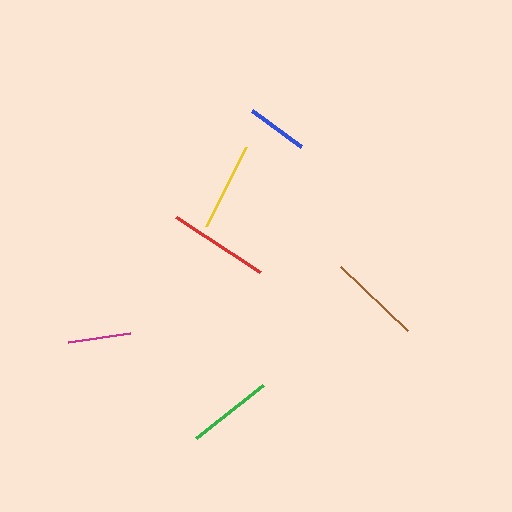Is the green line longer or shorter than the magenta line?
The green line is longer than the magenta line.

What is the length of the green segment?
The green segment is approximately 85 pixels long.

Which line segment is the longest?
The red line is the longest at approximately 101 pixels.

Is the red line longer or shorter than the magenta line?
The red line is longer than the magenta line.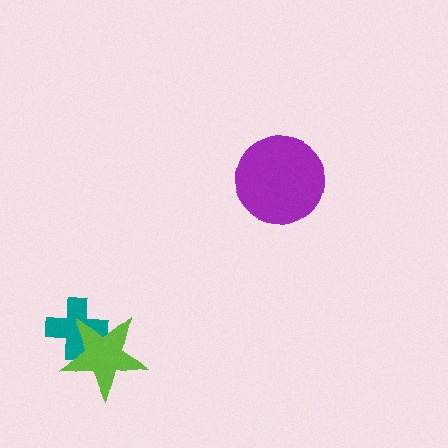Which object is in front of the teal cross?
The lime star is in front of the teal cross.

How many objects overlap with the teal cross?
1 object overlaps with the teal cross.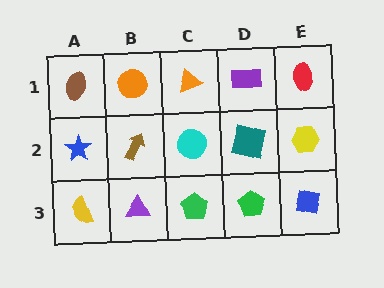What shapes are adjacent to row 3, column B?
A brown arrow (row 2, column B), a yellow semicircle (row 3, column A), a green pentagon (row 3, column C).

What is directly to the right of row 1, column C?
A purple rectangle.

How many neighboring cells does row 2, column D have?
4.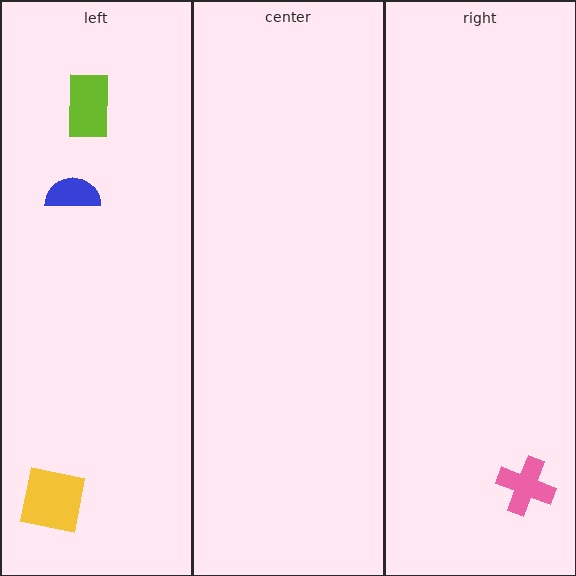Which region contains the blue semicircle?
The left region.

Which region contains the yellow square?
The left region.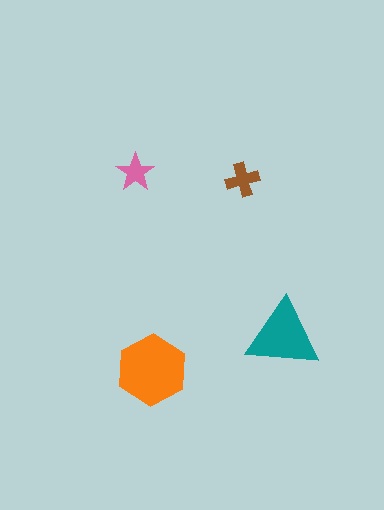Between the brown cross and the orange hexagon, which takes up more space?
The orange hexagon.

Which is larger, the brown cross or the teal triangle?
The teal triangle.